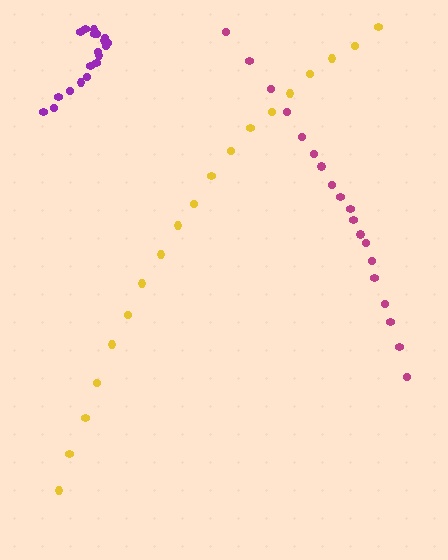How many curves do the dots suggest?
There are 3 distinct paths.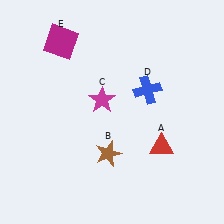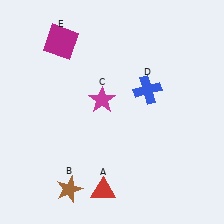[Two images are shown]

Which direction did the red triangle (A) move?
The red triangle (A) moved left.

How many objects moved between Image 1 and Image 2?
2 objects moved between the two images.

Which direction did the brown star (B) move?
The brown star (B) moved left.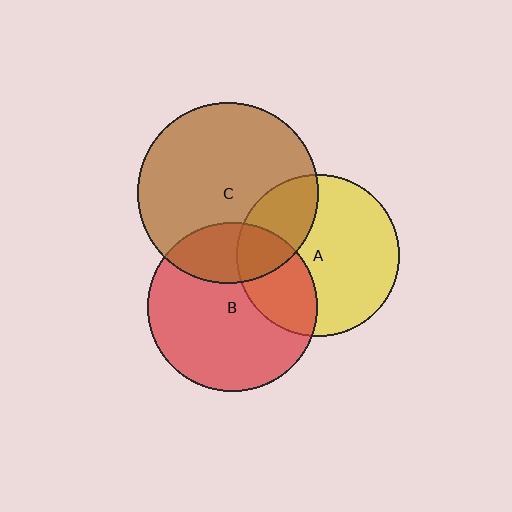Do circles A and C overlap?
Yes.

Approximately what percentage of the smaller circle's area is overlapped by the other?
Approximately 25%.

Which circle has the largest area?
Circle C (brown).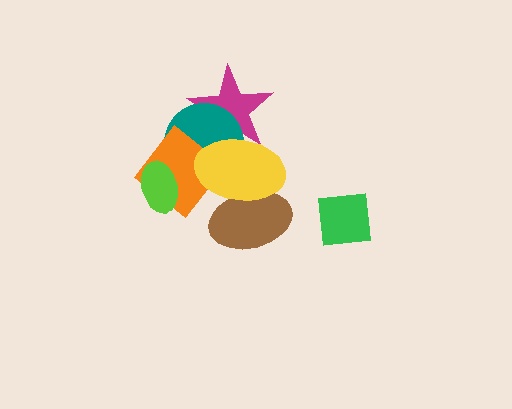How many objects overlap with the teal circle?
3 objects overlap with the teal circle.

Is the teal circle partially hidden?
Yes, it is partially covered by another shape.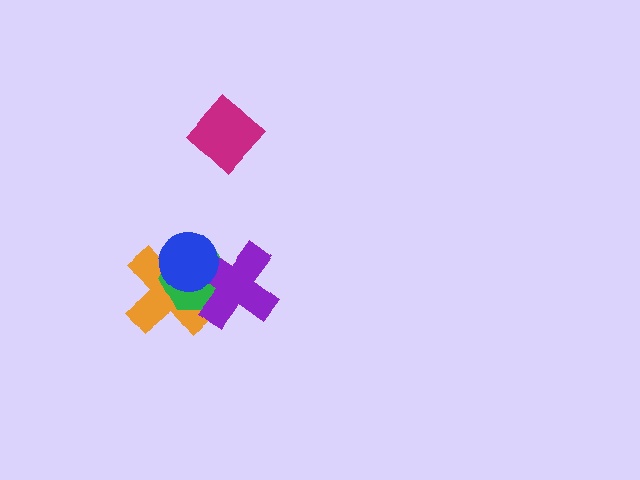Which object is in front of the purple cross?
The blue circle is in front of the purple cross.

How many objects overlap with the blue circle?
3 objects overlap with the blue circle.